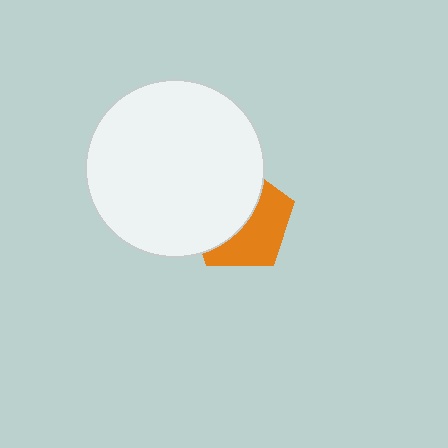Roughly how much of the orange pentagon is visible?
About half of it is visible (roughly 47%).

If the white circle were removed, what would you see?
You would see the complete orange pentagon.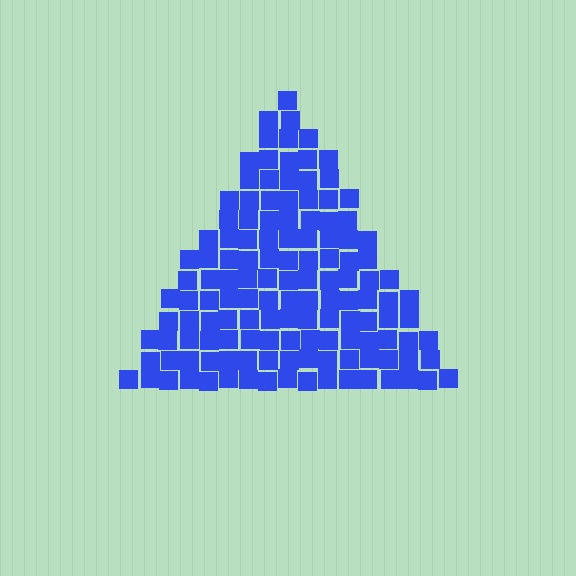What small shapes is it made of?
It is made of small squares.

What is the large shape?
The large shape is a triangle.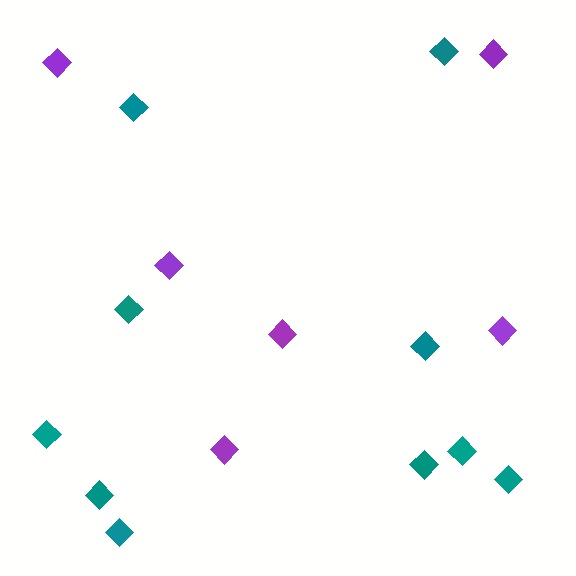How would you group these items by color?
There are 2 groups: one group of purple diamonds (6) and one group of teal diamonds (10).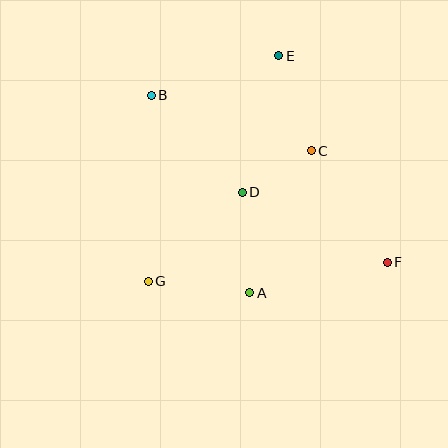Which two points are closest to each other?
Points C and D are closest to each other.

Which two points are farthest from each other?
Points B and F are farthest from each other.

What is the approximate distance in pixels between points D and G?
The distance between D and G is approximately 130 pixels.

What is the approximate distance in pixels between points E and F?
The distance between E and F is approximately 233 pixels.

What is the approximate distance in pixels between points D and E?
The distance between D and E is approximately 141 pixels.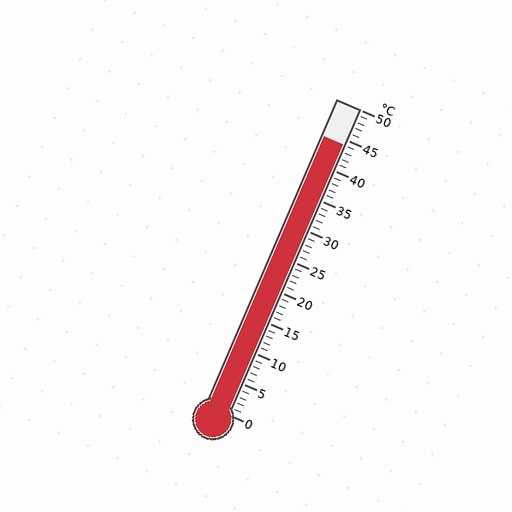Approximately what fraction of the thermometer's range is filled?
The thermometer is filled to approximately 90% of its range.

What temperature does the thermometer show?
The thermometer shows approximately 44°C.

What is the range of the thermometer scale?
The thermometer scale ranges from 0°C to 50°C.